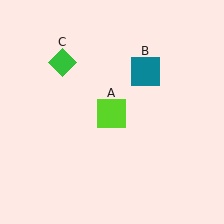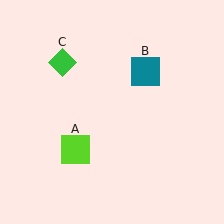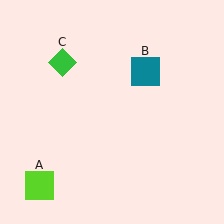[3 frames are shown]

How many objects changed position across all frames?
1 object changed position: lime square (object A).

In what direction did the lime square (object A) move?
The lime square (object A) moved down and to the left.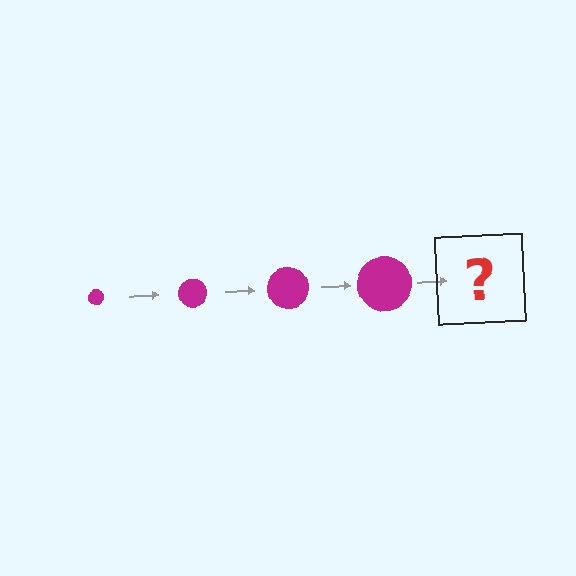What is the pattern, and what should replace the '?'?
The pattern is that the circle gets progressively larger each step. The '?' should be a magenta circle, larger than the previous one.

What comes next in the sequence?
The next element should be a magenta circle, larger than the previous one.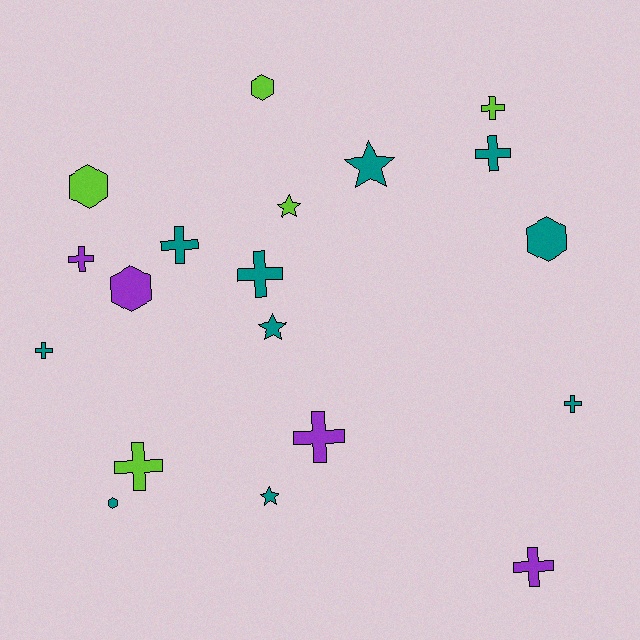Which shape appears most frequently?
Cross, with 10 objects.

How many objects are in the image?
There are 19 objects.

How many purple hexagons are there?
There is 1 purple hexagon.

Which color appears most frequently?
Teal, with 10 objects.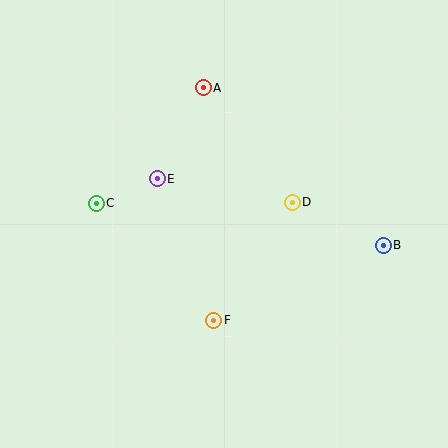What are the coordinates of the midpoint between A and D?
The midpoint between A and D is at (248, 145).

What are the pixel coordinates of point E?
Point E is at (157, 179).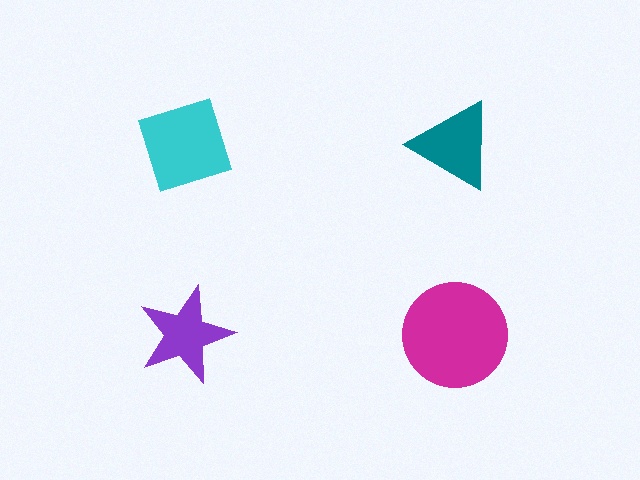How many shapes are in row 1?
2 shapes.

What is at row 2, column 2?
A magenta circle.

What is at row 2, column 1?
A purple star.